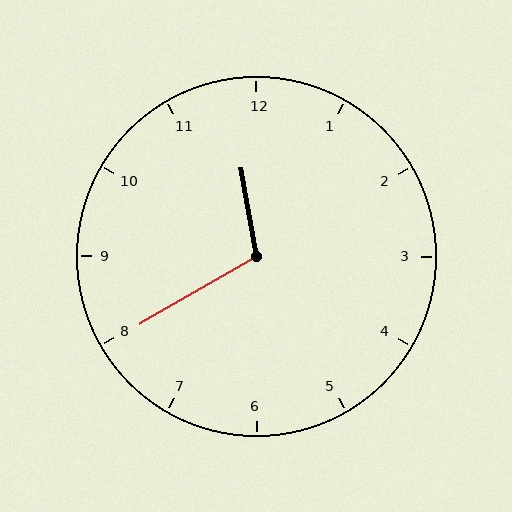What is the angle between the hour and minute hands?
Approximately 110 degrees.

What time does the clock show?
11:40.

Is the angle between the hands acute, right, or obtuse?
It is obtuse.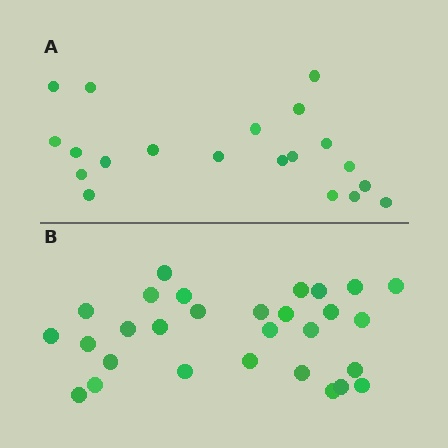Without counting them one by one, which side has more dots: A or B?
Region B (the bottom region) has more dots.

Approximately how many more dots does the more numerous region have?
Region B has roughly 8 or so more dots than region A.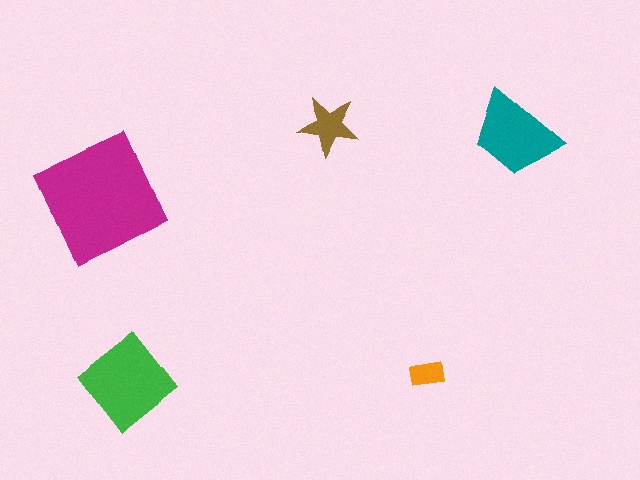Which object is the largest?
The magenta square.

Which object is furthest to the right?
The teal trapezoid is rightmost.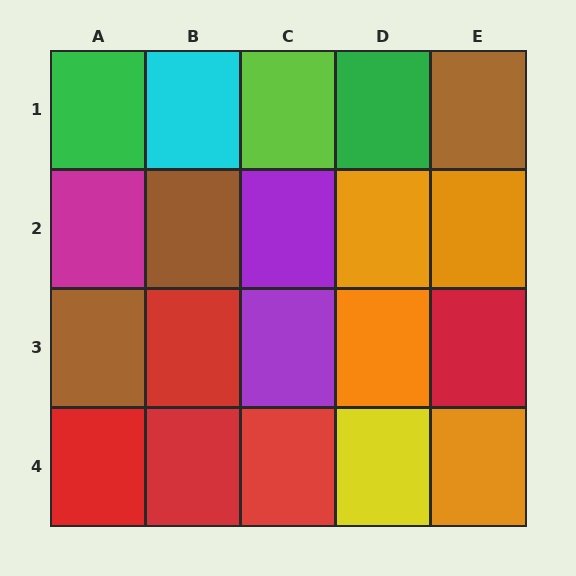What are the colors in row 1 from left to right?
Green, cyan, lime, green, brown.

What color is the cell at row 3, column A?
Brown.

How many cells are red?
5 cells are red.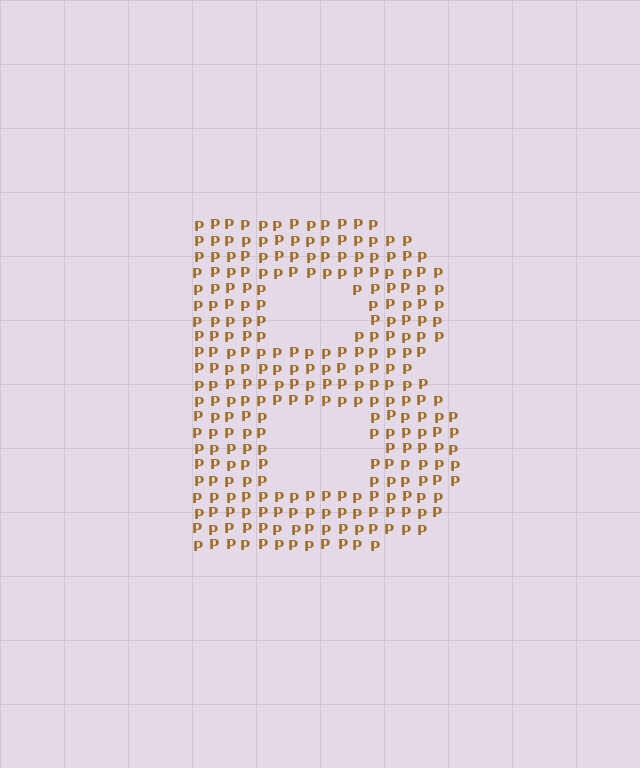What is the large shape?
The large shape is the letter B.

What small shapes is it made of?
It is made of small letter P's.